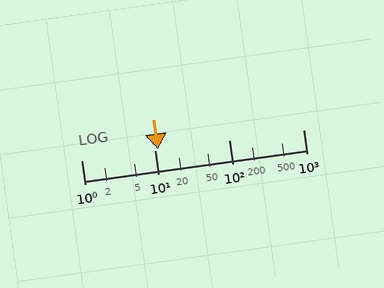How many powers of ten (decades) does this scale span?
The scale spans 3 decades, from 1 to 1000.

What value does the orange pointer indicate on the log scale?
The pointer indicates approximately 11.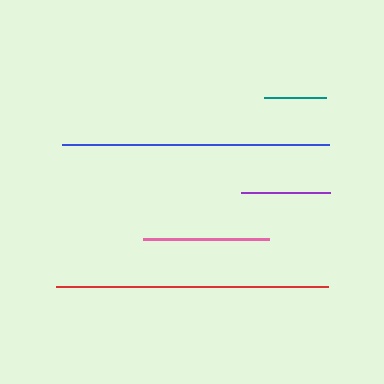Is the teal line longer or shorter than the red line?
The red line is longer than the teal line.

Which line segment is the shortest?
The teal line is the shortest at approximately 63 pixels.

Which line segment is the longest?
The red line is the longest at approximately 271 pixels.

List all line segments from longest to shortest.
From longest to shortest: red, blue, pink, purple, teal.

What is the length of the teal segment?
The teal segment is approximately 63 pixels long.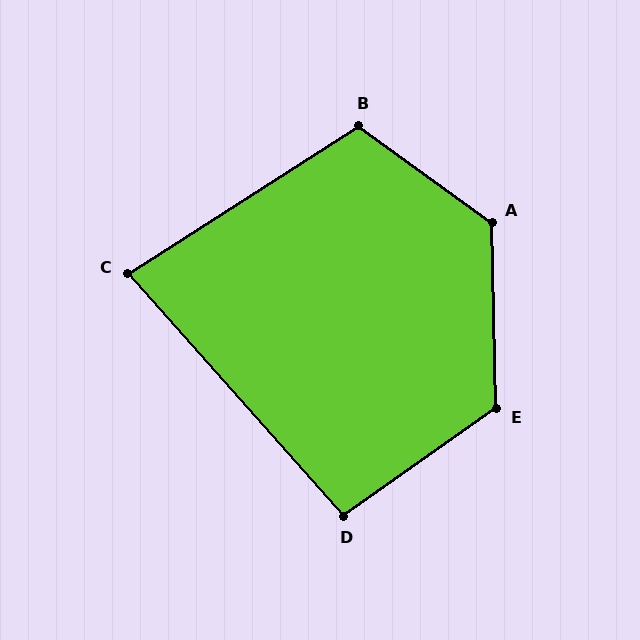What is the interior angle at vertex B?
Approximately 112 degrees (obtuse).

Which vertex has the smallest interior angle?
C, at approximately 81 degrees.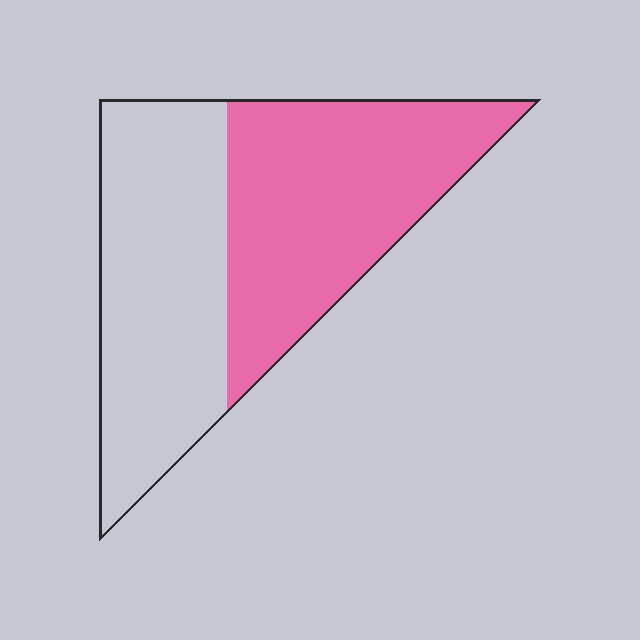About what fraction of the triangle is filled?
About one half (1/2).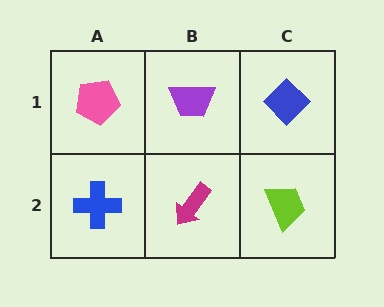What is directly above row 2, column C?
A blue diamond.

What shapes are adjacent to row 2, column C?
A blue diamond (row 1, column C), a magenta arrow (row 2, column B).